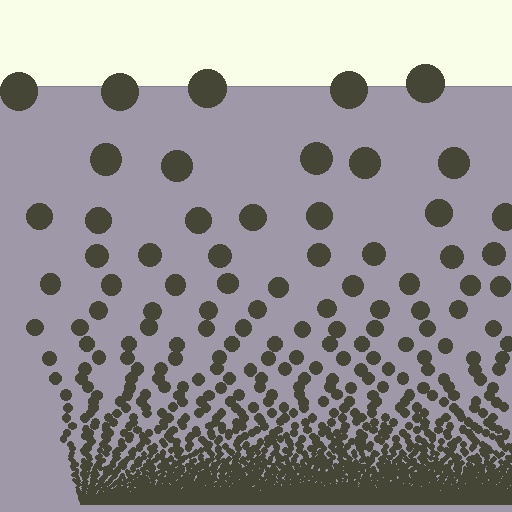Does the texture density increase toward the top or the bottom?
Density increases toward the bottom.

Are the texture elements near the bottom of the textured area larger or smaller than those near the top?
Smaller. The gradient is inverted — elements near the bottom are smaller and denser.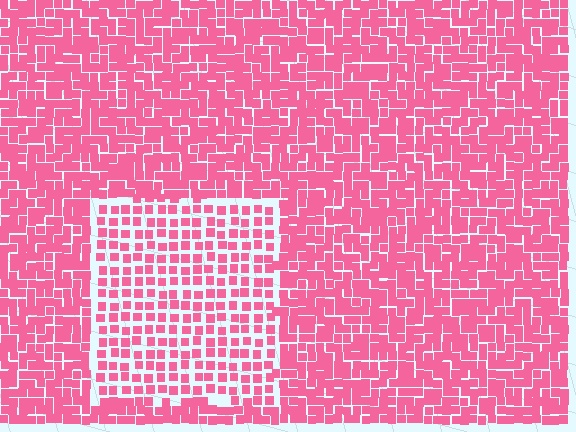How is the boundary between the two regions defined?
The boundary is defined by a change in element density (approximately 1.8x ratio). All elements are the same color, size, and shape.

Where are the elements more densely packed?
The elements are more densely packed outside the rectangle boundary.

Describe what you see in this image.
The image contains small pink elements arranged at two different densities. A rectangle-shaped region is visible where the elements are less densely packed than the surrounding area.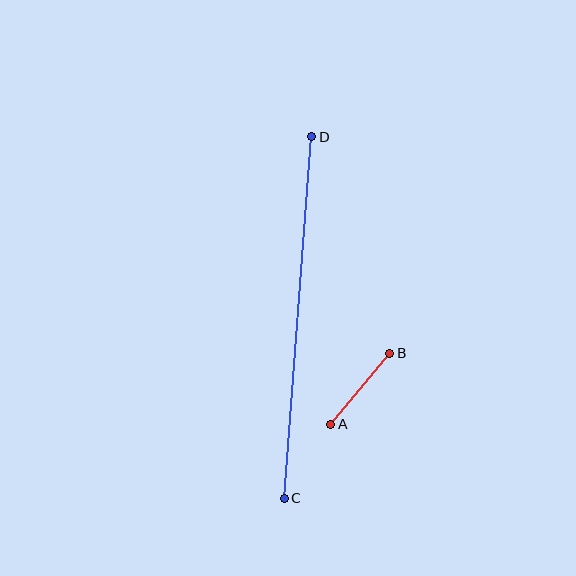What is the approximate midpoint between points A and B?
The midpoint is at approximately (360, 389) pixels.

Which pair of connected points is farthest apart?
Points C and D are farthest apart.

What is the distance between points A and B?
The distance is approximately 92 pixels.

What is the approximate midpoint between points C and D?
The midpoint is at approximately (298, 318) pixels.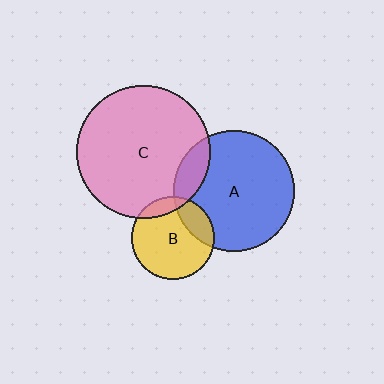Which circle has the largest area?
Circle C (pink).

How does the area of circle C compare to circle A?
Approximately 1.2 times.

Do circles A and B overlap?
Yes.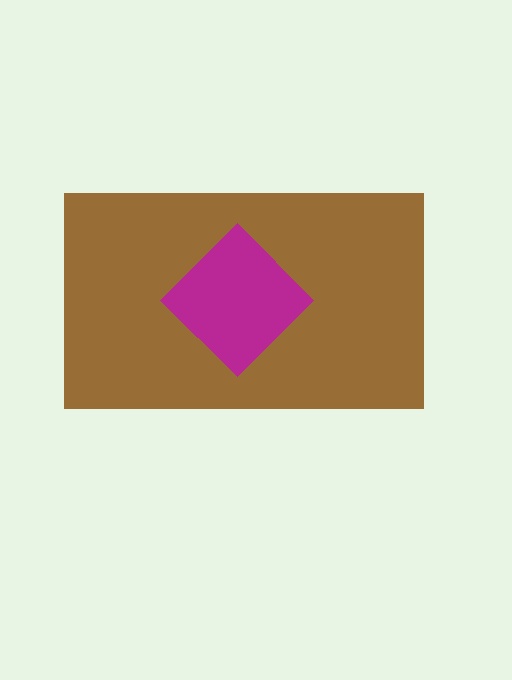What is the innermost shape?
The magenta diamond.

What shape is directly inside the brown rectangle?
The magenta diamond.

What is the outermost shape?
The brown rectangle.